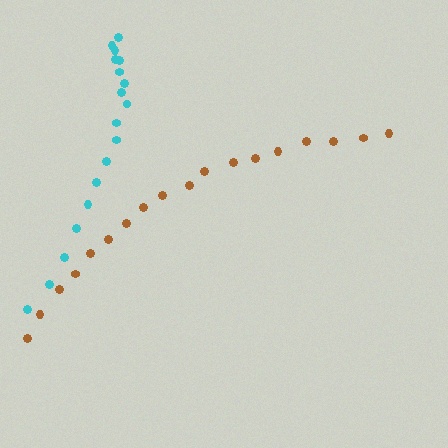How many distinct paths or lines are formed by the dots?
There are 2 distinct paths.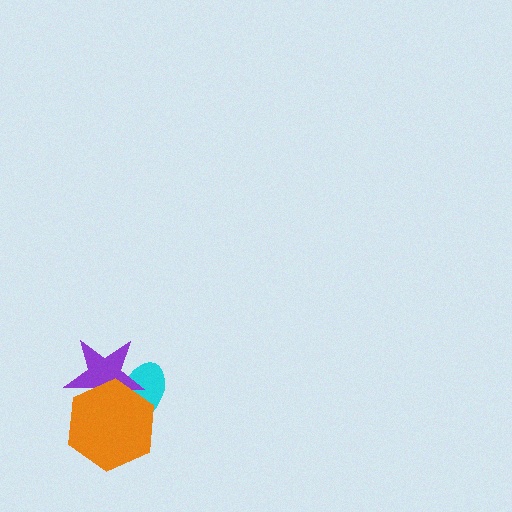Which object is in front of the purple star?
The orange hexagon is in front of the purple star.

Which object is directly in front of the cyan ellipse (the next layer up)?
The purple star is directly in front of the cyan ellipse.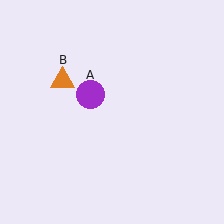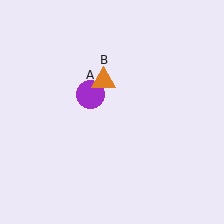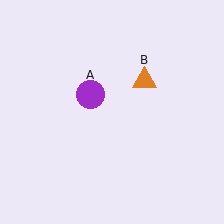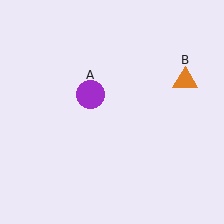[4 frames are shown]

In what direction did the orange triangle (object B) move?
The orange triangle (object B) moved right.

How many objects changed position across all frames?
1 object changed position: orange triangle (object B).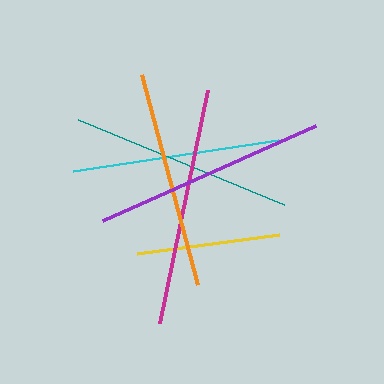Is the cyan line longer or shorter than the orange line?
The orange line is longer than the cyan line.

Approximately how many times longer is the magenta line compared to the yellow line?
The magenta line is approximately 1.7 times the length of the yellow line.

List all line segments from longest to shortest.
From longest to shortest: magenta, purple, teal, orange, cyan, yellow.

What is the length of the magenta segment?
The magenta segment is approximately 237 pixels long.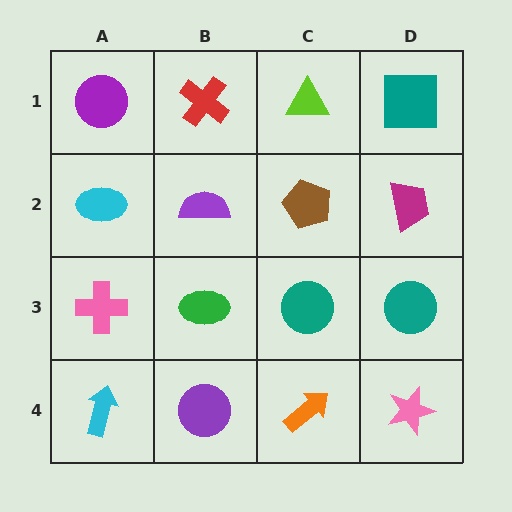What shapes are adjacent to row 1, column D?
A magenta trapezoid (row 2, column D), a lime triangle (row 1, column C).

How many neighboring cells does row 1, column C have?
3.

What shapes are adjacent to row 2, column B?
A red cross (row 1, column B), a green ellipse (row 3, column B), a cyan ellipse (row 2, column A), a brown pentagon (row 2, column C).